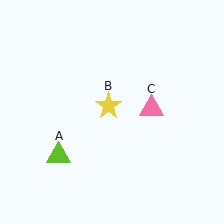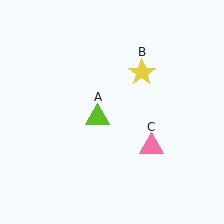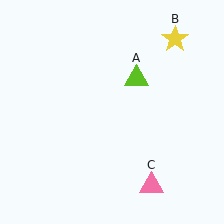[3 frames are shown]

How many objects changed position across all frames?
3 objects changed position: lime triangle (object A), yellow star (object B), pink triangle (object C).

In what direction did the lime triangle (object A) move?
The lime triangle (object A) moved up and to the right.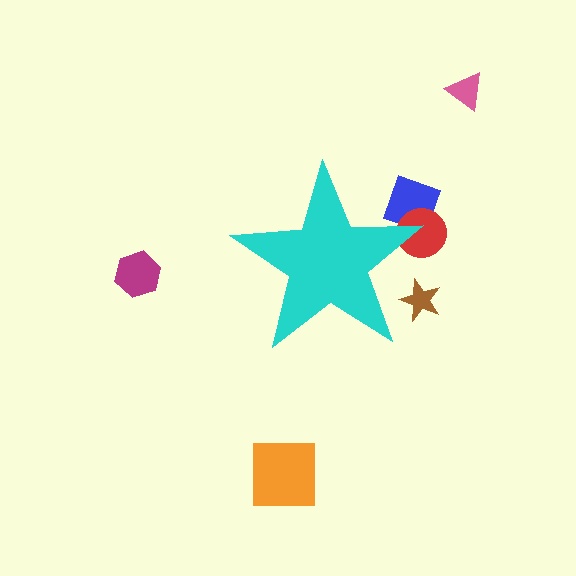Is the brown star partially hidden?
Yes, the brown star is partially hidden behind the cyan star.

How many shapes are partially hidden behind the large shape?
3 shapes are partially hidden.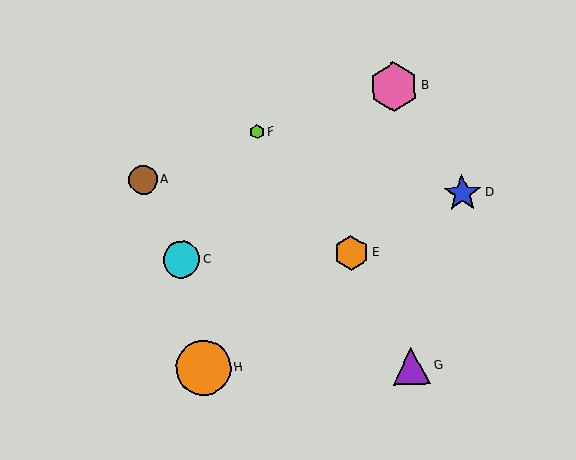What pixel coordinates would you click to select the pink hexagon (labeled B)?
Click at (394, 87) to select the pink hexagon B.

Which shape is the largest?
The orange circle (labeled H) is the largest.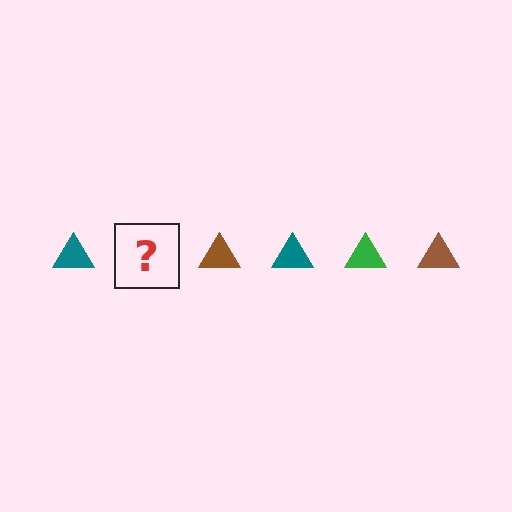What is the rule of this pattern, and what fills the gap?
The rule is that the pattern cycles through teal, green, brown triangles. The gap should be filled with a green triangle.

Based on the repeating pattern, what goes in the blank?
The blank should be a green triangle.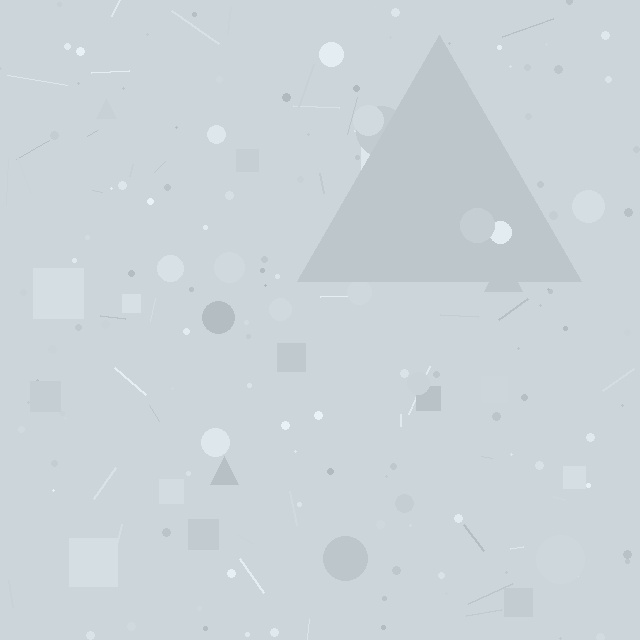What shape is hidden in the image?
A triangle is hidden in the image.